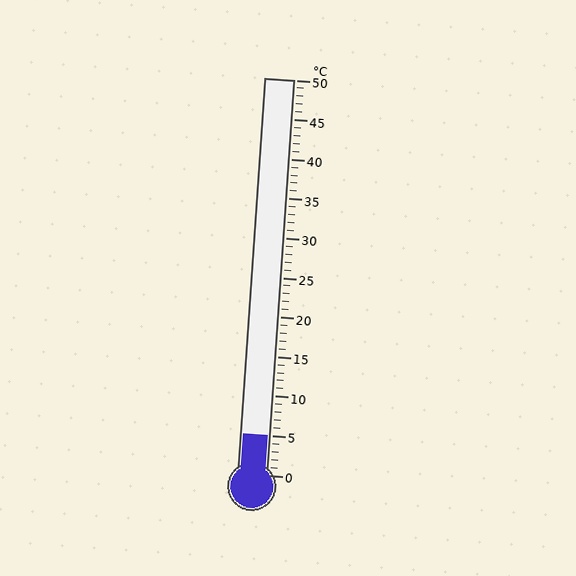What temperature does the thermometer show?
The thermometer shows approximately 5°C.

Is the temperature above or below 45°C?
The temperature is below 45°C.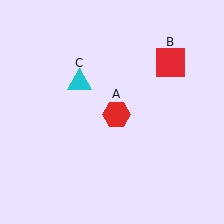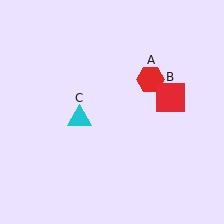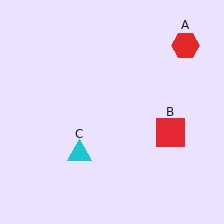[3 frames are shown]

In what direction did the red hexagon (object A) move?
The red hexagon (object A) moved up and to the right.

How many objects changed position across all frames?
3 objects changed position: red hexagon (object A), red square (object B), cyan triangle (object C).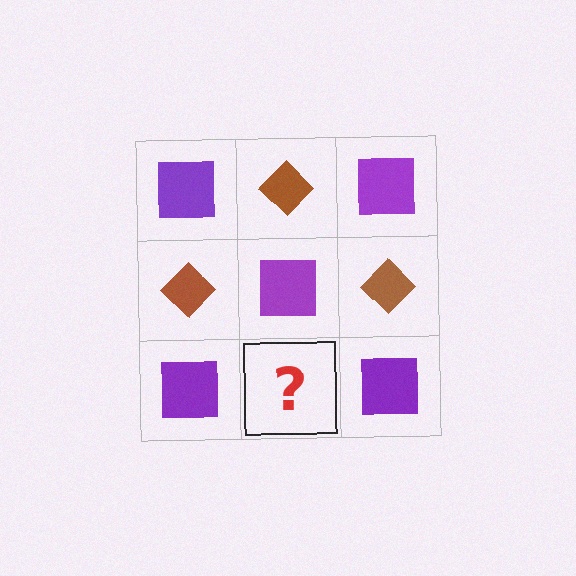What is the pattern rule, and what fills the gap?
The rule is that it alternates purple square and brown diamond in a checkerboard pattern. The gap should be filled with a brown diamond.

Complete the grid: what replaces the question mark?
The question mark should be replaced with a brown diamond.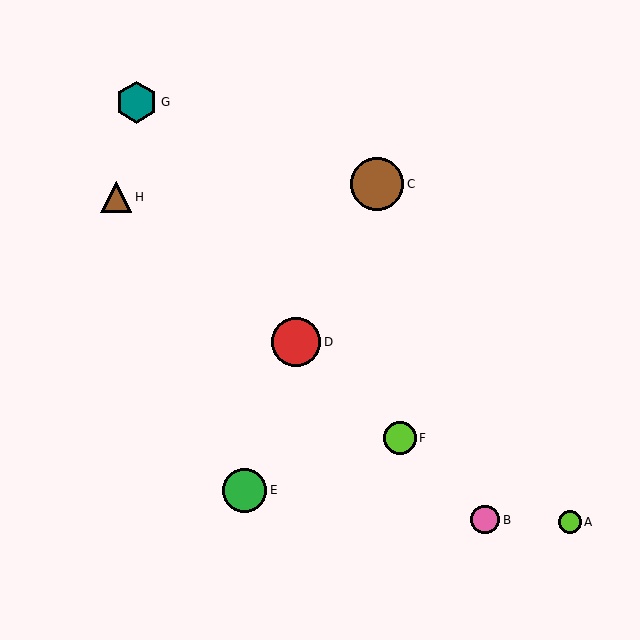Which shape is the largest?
The brown circle (labeled C) is the largest.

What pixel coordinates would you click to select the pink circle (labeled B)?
Click at (485, 520) to select the pink circle B.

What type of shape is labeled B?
Shape B is a pink circle.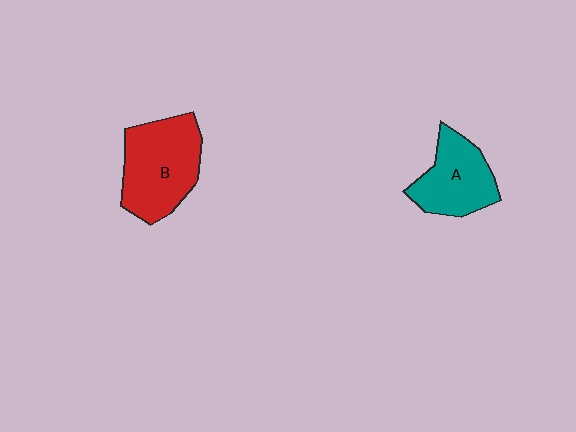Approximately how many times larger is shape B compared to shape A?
Approximately 1.3 times.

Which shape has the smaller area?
Shape A (teal).